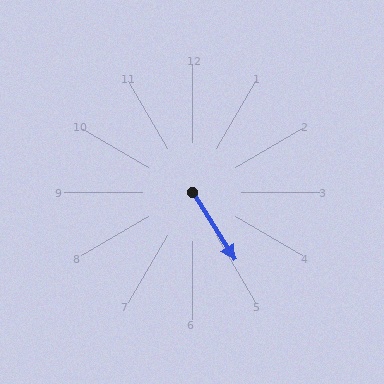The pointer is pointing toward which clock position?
Roughly 5 o'clock.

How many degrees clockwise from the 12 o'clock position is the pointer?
Approximately 148 degrees.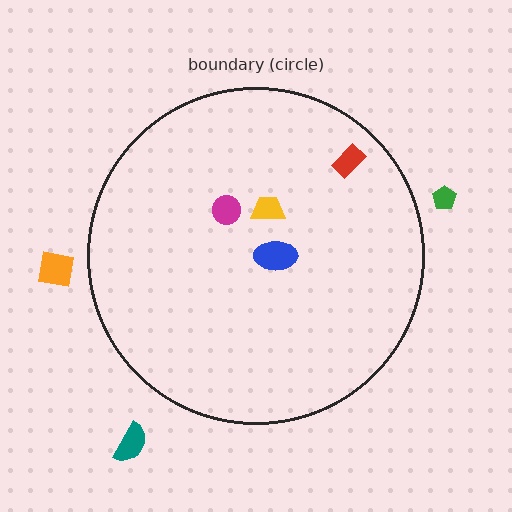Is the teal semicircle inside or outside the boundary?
Outside.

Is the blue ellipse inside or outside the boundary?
Inside.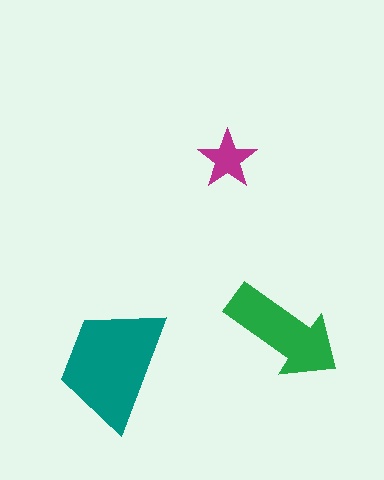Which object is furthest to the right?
The green arrow is rightmost.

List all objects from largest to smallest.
The teal trapezoid, the green arrow, the magenta star.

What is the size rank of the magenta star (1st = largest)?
3rd.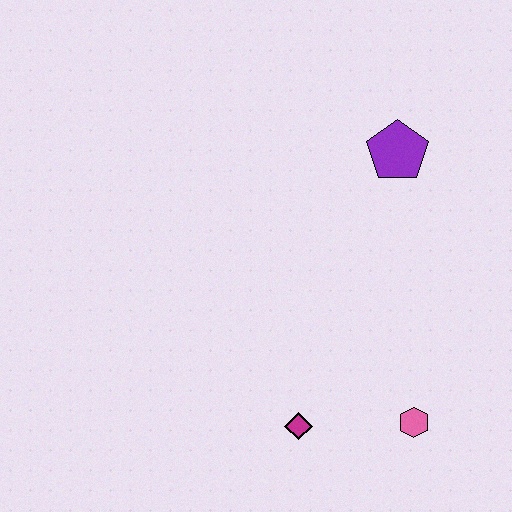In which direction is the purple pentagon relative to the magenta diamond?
The purple pentagon is above the magenta diamond.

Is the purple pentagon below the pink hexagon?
No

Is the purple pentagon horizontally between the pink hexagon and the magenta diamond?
Yes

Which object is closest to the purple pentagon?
The pink hexagon is closest to the purple pentagon.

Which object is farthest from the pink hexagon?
The purple pentagon is farthest from the pink hexagon.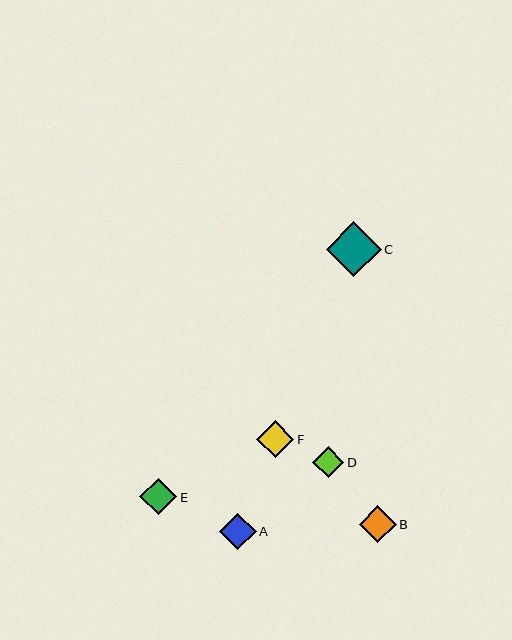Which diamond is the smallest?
Diamond D is the smallest with a size of approximately 31 pixels.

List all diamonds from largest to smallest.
From largest to smallest: C, A, F, E, B, D.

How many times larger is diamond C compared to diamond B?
Diamond C is approximately 1.5 times the size of diamond B.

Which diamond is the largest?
Diamond C is the largest with a size of approximately 55 pixels.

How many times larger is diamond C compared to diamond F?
Diamond C is approximately 1.5 times the size of diamond F.